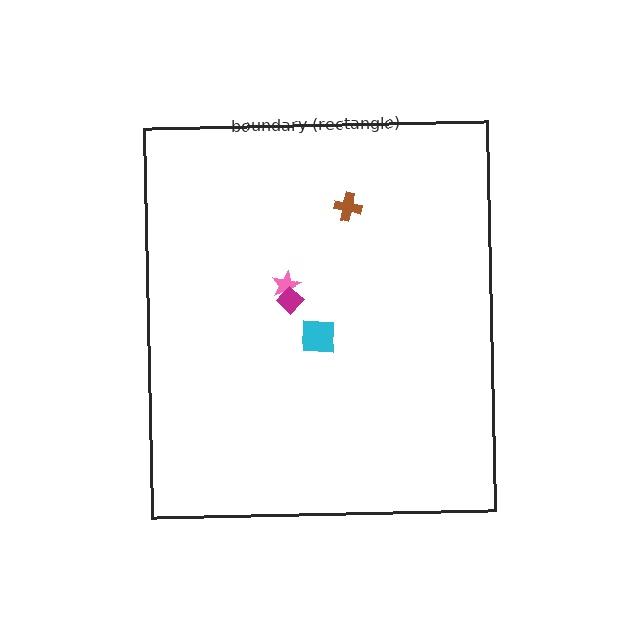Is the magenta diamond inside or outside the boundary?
Inside.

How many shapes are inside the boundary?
4 inside, 0 outside.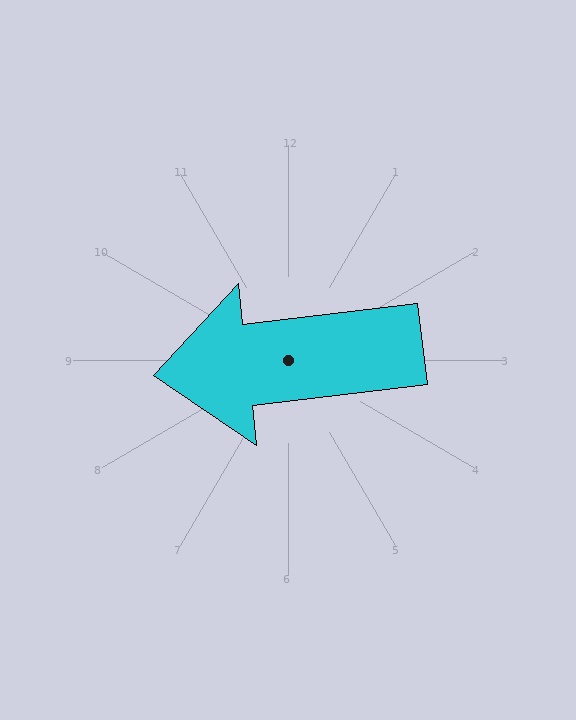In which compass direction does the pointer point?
West.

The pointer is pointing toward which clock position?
Roughly 9 o'clock.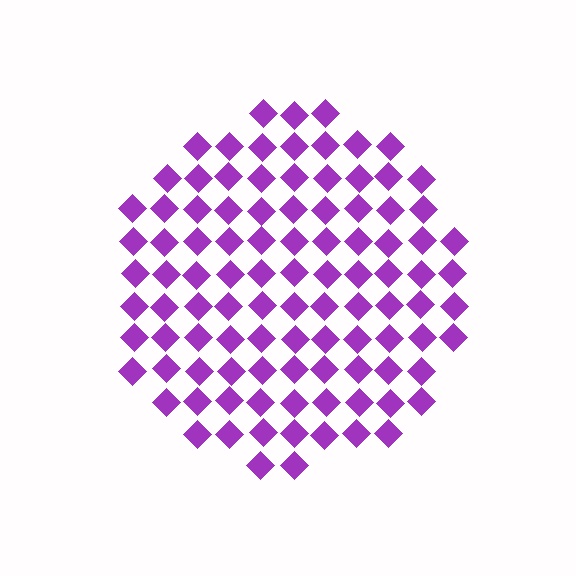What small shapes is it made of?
It is made of small diamonds.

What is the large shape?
The large shape is a circle.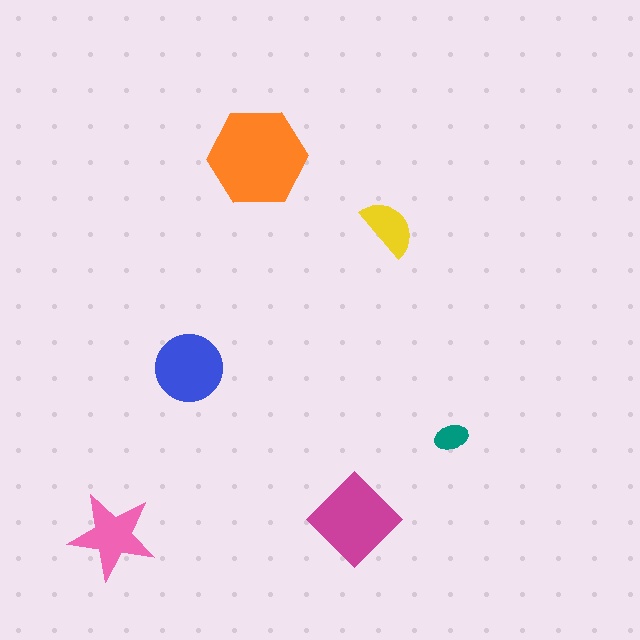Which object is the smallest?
The teal ellipse.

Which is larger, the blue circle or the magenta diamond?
The magenta diamond.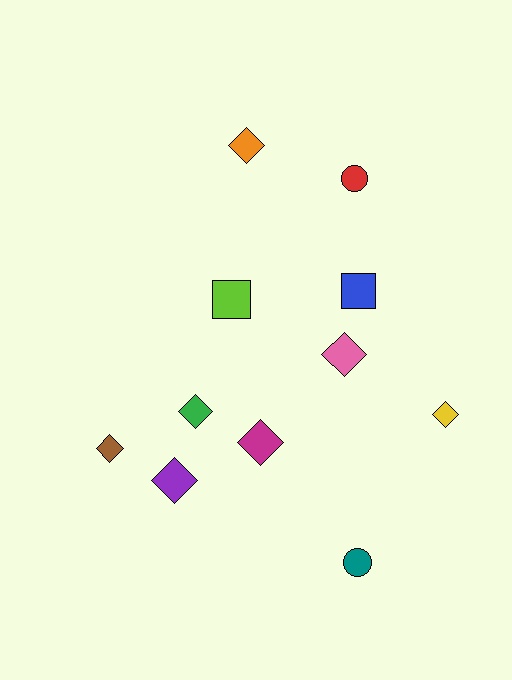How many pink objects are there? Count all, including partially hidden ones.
There is 1 pink object.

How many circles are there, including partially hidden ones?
There are 2 circles.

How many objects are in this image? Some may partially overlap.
There are 11 objects.